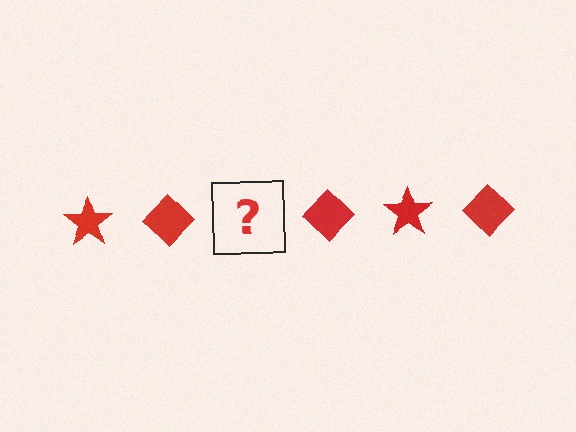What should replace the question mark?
The question mark should be replaced with a red star.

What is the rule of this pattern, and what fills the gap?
The rule is that the pattern cycles through star, diamond shapes in red. The gap should be filled with a red star.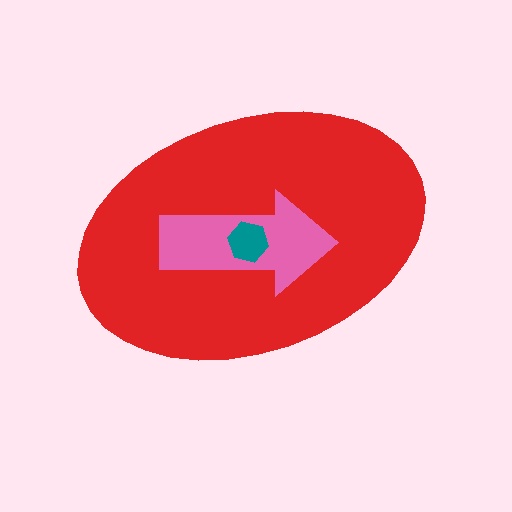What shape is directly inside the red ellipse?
The pink arrow.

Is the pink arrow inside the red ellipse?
Yes.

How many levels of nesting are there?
3.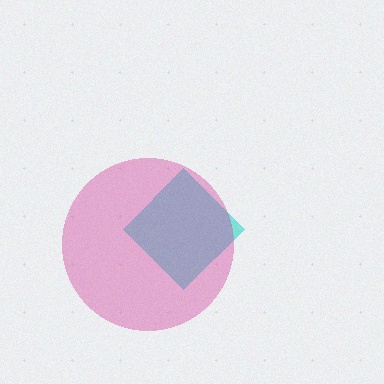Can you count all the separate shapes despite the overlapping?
Yes, there are 2 separate shapes.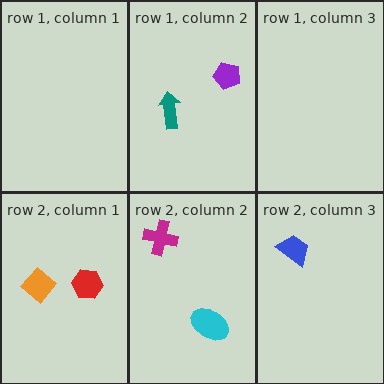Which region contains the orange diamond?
The row 2, column 1 region.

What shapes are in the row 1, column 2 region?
The purple pentagon, the teal arrow.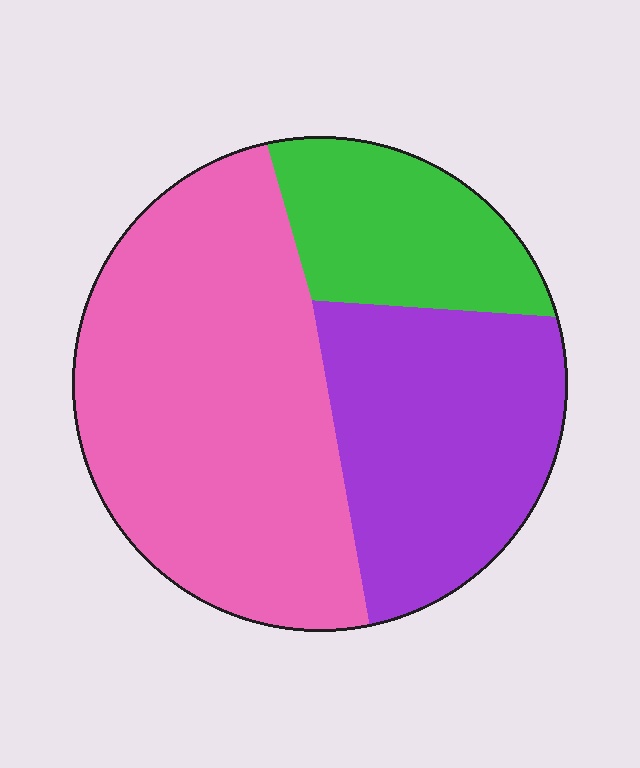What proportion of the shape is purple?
Purple covers roughly 30% of the shape.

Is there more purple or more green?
Purple.